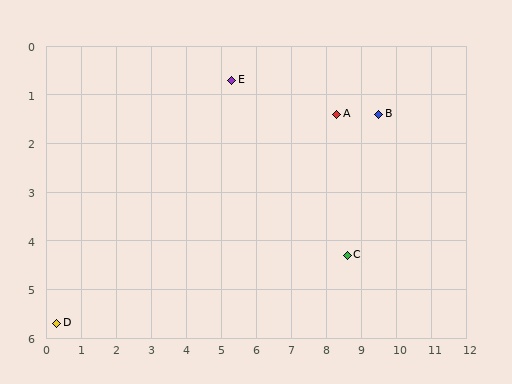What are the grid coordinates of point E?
Point E is at approximately (5.3, 0.7).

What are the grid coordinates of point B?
Point B is at approximately (9.5, 1.4).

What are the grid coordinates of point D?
Point D is at approximately (0.3, 5.7).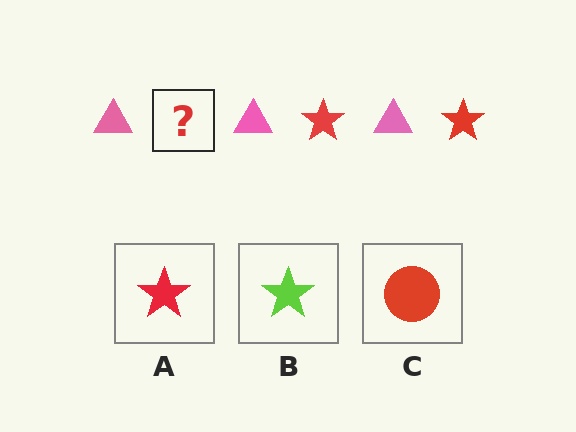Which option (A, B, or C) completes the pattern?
A.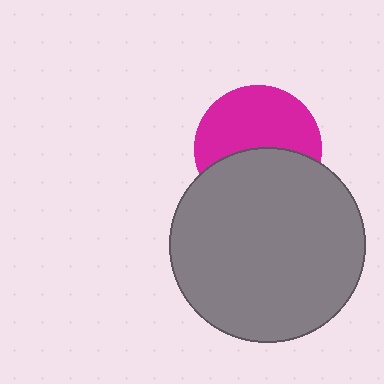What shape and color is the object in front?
The object in front is a gray circle.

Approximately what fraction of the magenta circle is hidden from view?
Roughly 45% of the magenta circle is hidden behind the gray circle.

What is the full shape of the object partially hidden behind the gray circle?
The partially hidden object is a magenta circle.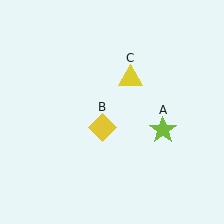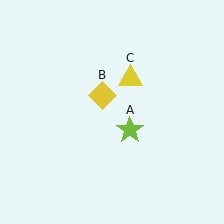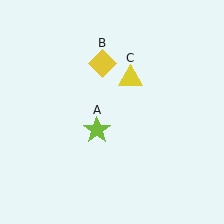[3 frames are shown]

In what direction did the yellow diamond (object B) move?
The yellow diamond (object B) moved up.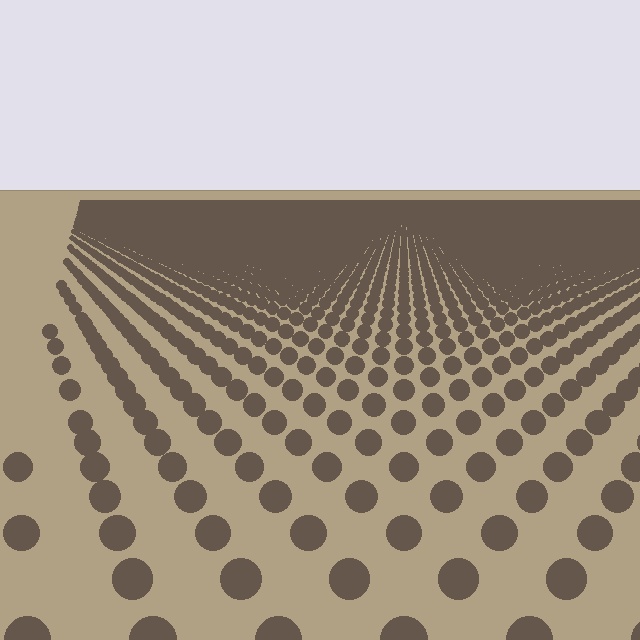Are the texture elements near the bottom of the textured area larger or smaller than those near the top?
Larger. Near the bottom, elements are closer to the viewer and appear at a bigger on-screen size.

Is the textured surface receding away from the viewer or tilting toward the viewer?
The surface is receding away from the viewer. Texture elements get smaller and denser toward the top.